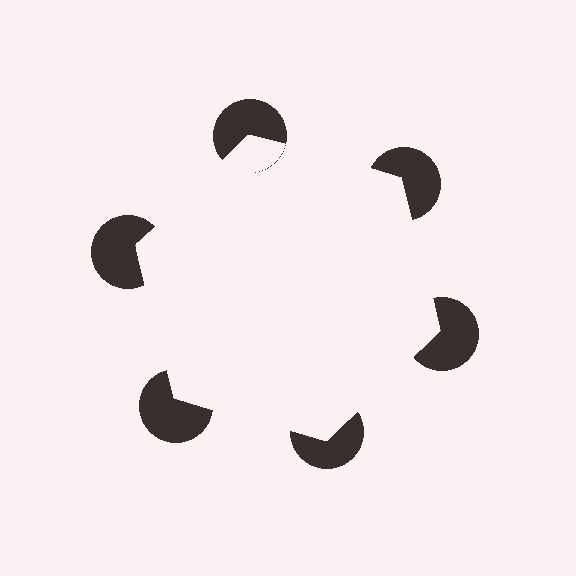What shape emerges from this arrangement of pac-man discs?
An illusory hexagon — its edges are inferred from the aligned wedge cuts in the pac-man discs, not physically drawn.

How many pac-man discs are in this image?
There are 6 — one at each vertex of the illusory hexagon.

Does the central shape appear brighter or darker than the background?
It typically appears slightly brighter than the background, even though no actual brightness change is drawn.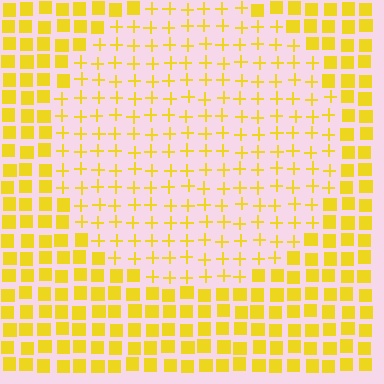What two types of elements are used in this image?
The image uses plus signs inside the circle region and squares outside it.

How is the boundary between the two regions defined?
The boundary is defined by a change in element shape: plus signs inside vs. squares outside. All elements share the same color and spacing.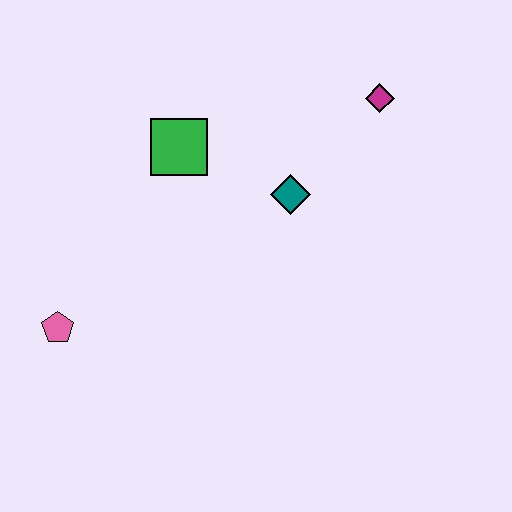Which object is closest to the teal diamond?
The green square is closest to the teal diamond.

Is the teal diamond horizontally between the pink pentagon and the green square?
No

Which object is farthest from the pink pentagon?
The magenta diamond is farthest from the pink pentagon.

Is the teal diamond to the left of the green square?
No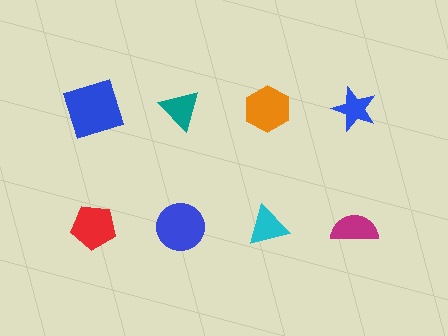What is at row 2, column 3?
A cyan triangle.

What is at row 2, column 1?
A red pentagon.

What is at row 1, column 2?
A teal triangle.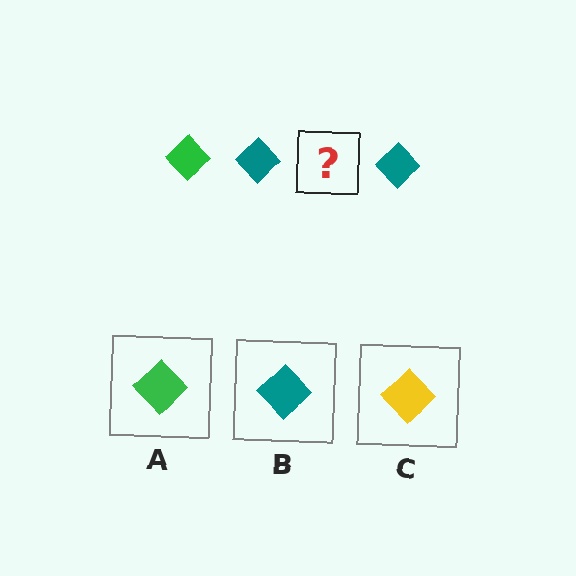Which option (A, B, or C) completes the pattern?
A.